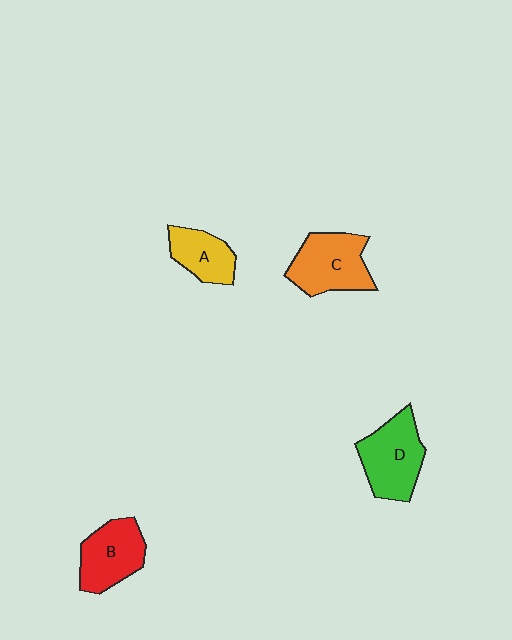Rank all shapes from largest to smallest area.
From largest to smallest: D (green), C (orange), B (red), A (yellow).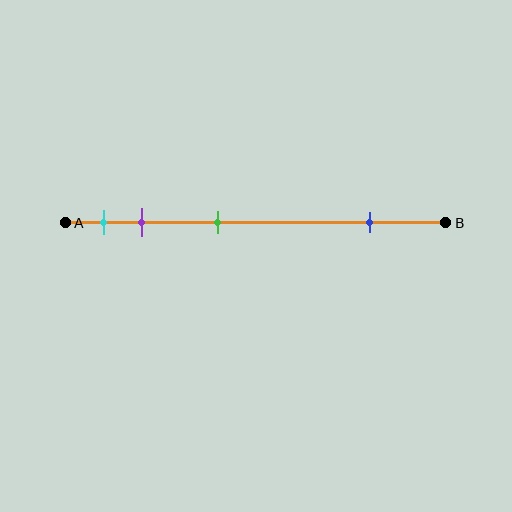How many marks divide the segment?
There are 4 marks dividing the segment.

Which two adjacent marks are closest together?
The cyan and purple marks are the closest adjacent pair.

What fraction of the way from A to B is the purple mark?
The purple mark is approximately 20% (0.2) of the way from A to B.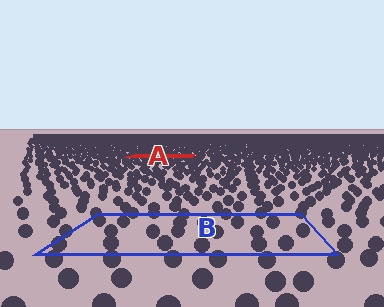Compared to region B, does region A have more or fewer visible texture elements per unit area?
Region A has more texture elements per unit area — they are packed more densely because it is farther away.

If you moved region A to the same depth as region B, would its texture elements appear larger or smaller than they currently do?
They would appear larger. At a closer depth, the same texture elements are projected at a bigger on-screen size.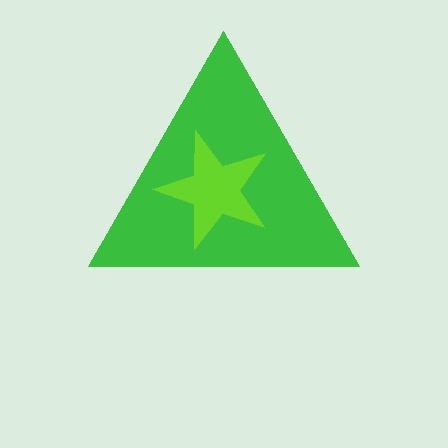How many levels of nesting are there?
2.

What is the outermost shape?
The green triangle.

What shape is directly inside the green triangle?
The lime star.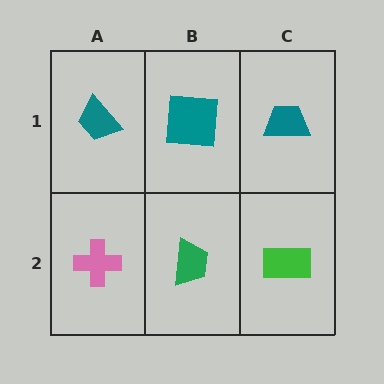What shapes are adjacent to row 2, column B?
A teal square (row 1, column B), a pink cross (row 2, column A), a green rectangle (row 2, column C).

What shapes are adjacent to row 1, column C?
A green rectangle (row 2, column C), a teal square (row 1, column B).